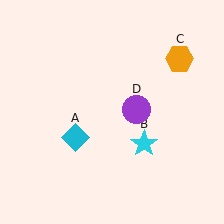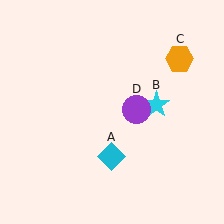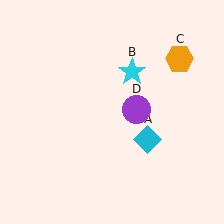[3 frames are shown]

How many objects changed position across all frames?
2 objects changed position: cyan diamond (object A), cyan star (object B).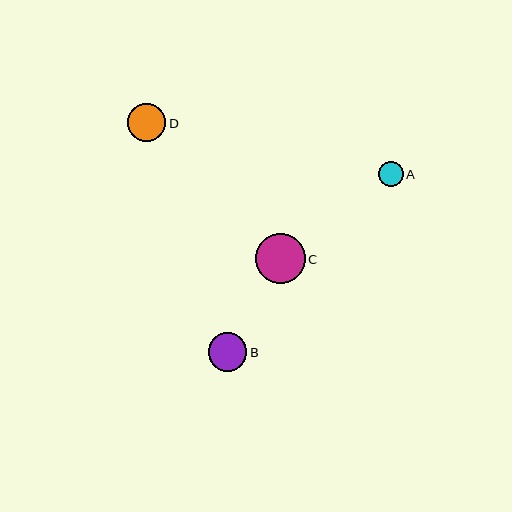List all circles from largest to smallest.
From largest to smallest: C, D, B, A.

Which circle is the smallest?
Circle A is the smallest with a size of approximately 25 pixels.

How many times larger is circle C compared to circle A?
Circle C is approximately 2.0 times the size of circle A.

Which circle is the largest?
Circle C is the largest with a size of approximately 50 pixels.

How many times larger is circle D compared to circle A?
Circle D is approximately 1.5 times the size of circle A.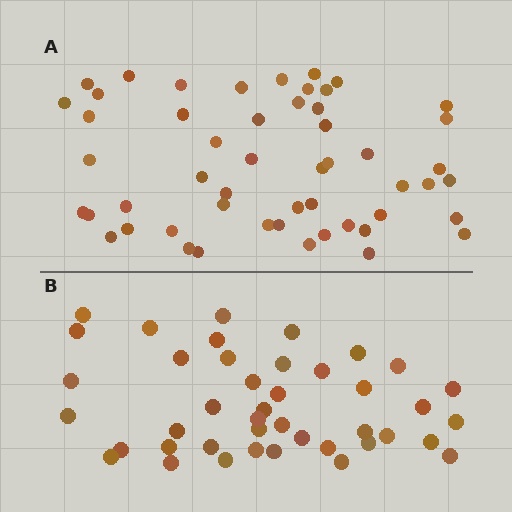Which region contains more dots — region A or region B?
Region A (the top region) has more dots.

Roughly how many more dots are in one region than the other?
Region A has roughly 10 or so more dots than region B.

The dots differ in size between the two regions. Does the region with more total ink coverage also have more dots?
No. Region B has more total ink coverage because its dots are larger, but region A actually contains more individual dots. Total area can be misleading — the number of items is what matters here.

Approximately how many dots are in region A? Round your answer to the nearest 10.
About 50 dots. (The exact count is 52, which rounds to 50.)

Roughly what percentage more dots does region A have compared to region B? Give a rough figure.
About 25% more.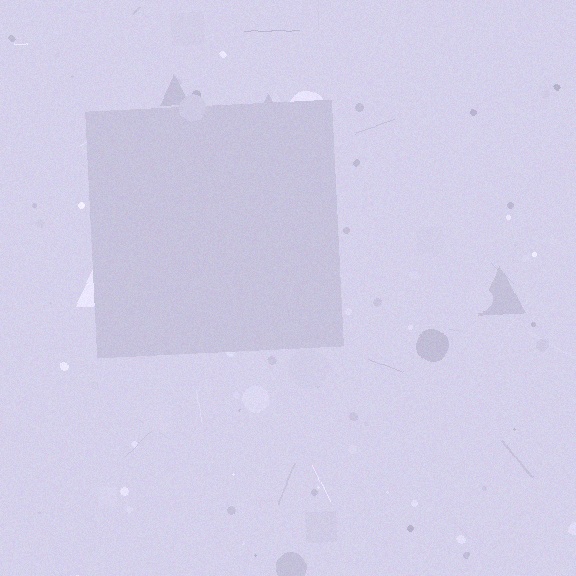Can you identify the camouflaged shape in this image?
The camouflaged shape is a square.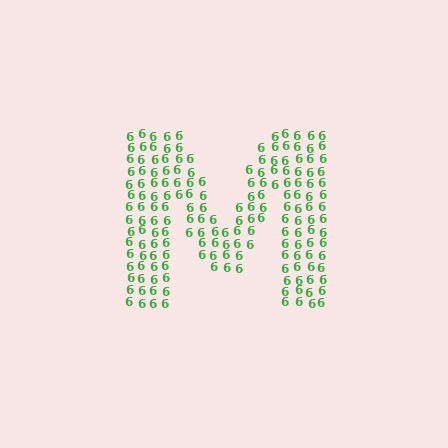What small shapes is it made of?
It is made of small digit 6's.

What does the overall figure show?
The overall figure shows the letter M.